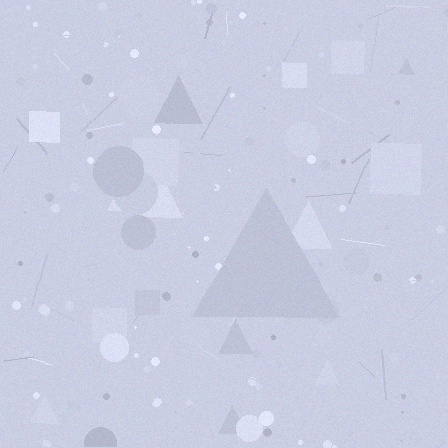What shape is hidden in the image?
A triangle is hidden in the image.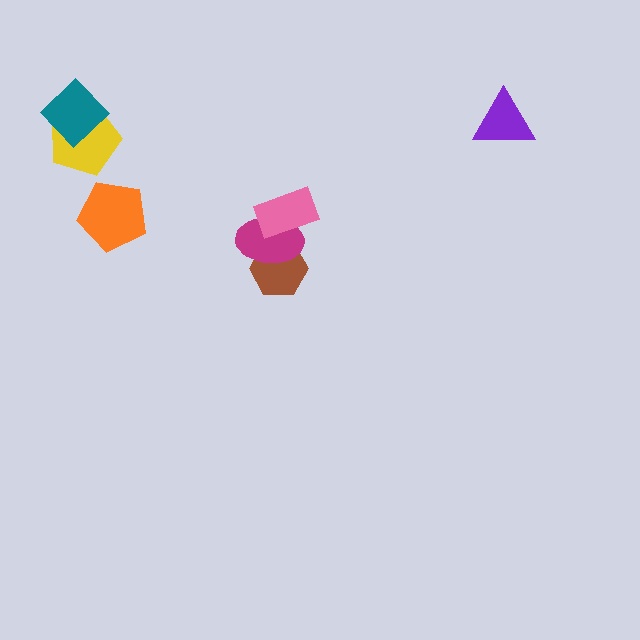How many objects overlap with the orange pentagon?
0 objects overlap with the orange pentagon.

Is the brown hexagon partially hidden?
Yes, it is partially covered by another shape.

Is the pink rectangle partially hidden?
No, no other shape covers it.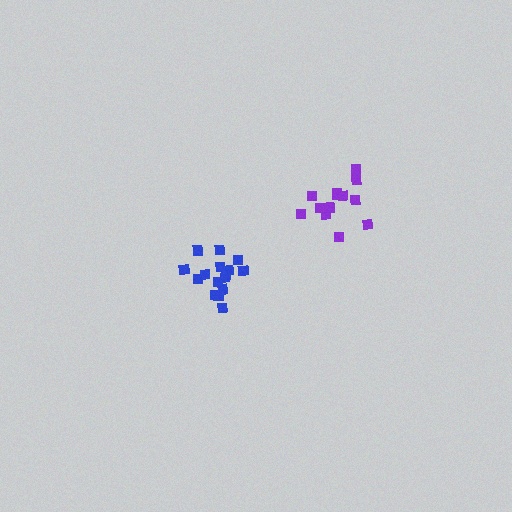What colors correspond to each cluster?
The clusters are colored: blue, purple.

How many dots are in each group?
Group 1: 16 dots, Group 2: 13 dots (29 total).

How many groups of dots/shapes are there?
There are 2 groups.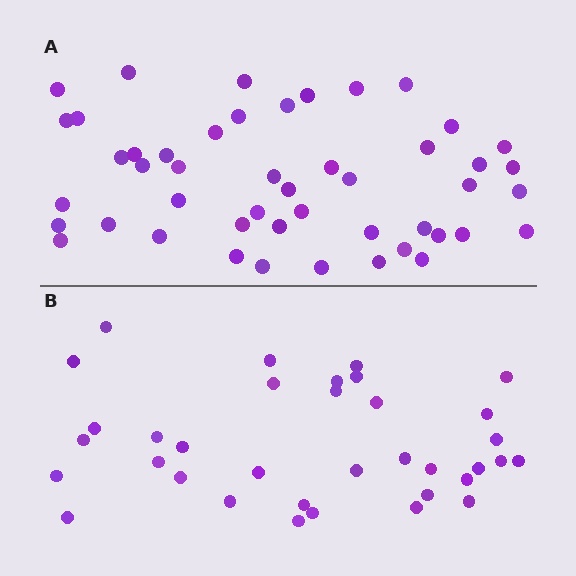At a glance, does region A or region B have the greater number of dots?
Region A (the top region) has more dots.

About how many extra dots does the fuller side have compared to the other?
Region A has approximately 15 more dots than region B.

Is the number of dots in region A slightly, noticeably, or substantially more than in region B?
Region A has noticeably more, but not dramatically so. The ratio is roughly 1.4 to 1.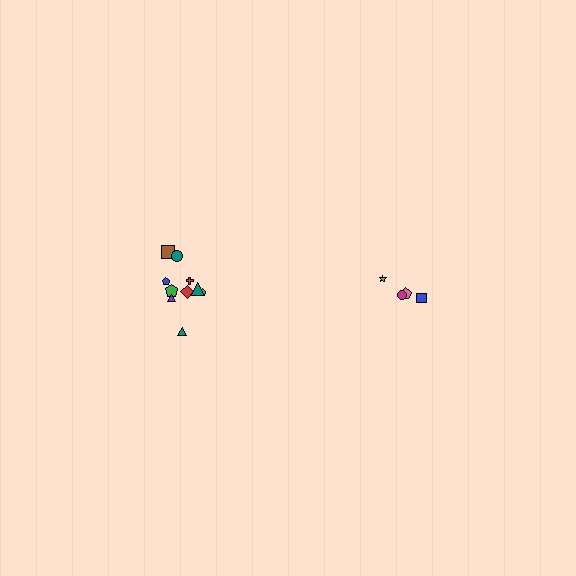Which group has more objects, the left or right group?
The left group.